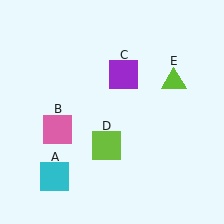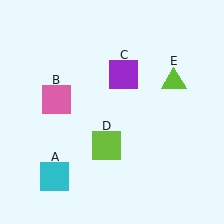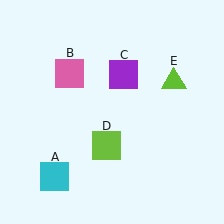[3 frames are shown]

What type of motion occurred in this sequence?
The pink square (object B) rotated clockwise around the center of the scene.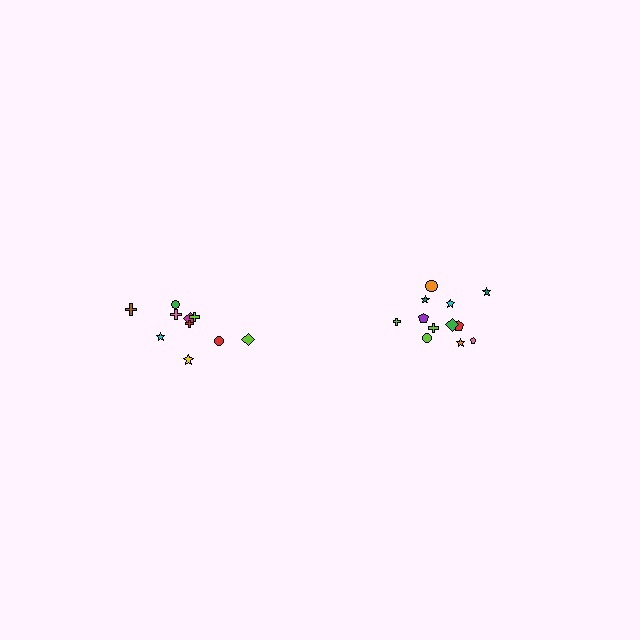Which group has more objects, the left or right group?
The right group.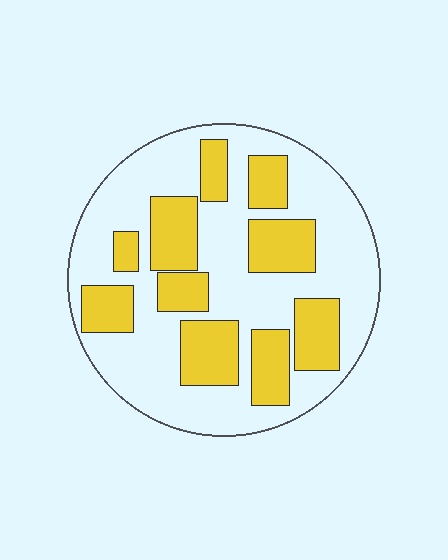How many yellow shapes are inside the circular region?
10.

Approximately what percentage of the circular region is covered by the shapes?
Approximately 35%.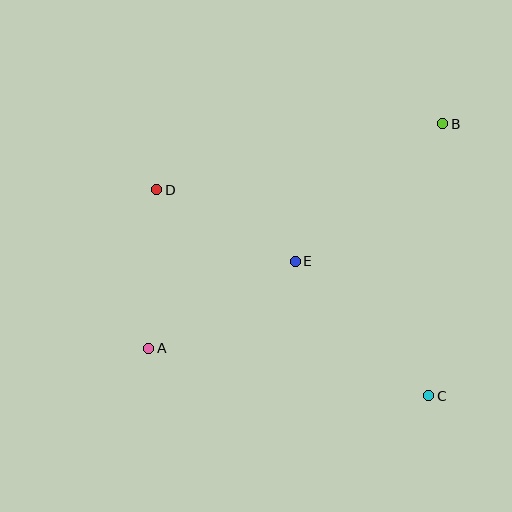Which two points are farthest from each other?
Points A and B are farthest from each other.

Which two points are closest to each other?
Points D and E are closest to each other.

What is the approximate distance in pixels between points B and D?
The distance between B and D is approximately 293 pixels.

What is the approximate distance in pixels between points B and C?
The distance between B and C is approximately 272 pixels.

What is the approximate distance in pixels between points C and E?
The distance between C and E is approximately 189 pixels.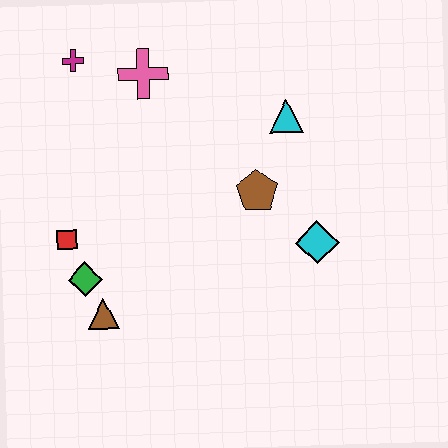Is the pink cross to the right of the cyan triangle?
No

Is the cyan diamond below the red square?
Yes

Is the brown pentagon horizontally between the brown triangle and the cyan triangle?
Yes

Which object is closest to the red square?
The green diamond is closest to the red square.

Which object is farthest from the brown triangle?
The cyan triangle is farthest from the brown triangle.